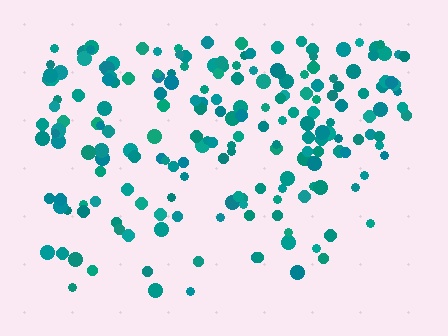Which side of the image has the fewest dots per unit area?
The bottom.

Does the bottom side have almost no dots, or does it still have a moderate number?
Still a moderate number, just noticeably fewer than the top.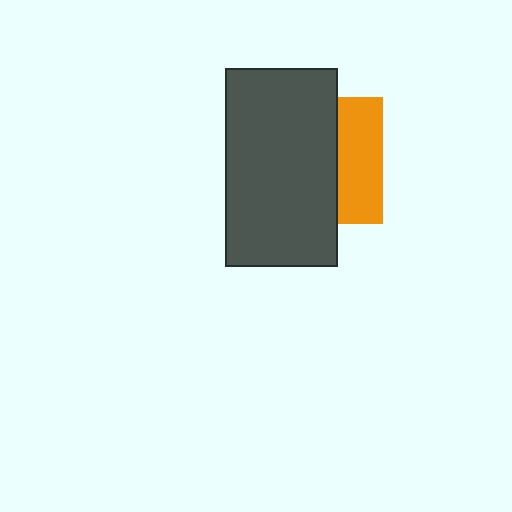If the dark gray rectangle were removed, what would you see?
You would see the complete orange square.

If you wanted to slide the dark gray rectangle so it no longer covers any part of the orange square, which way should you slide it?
Slide it left — that is the most direct way to separate the two shapes.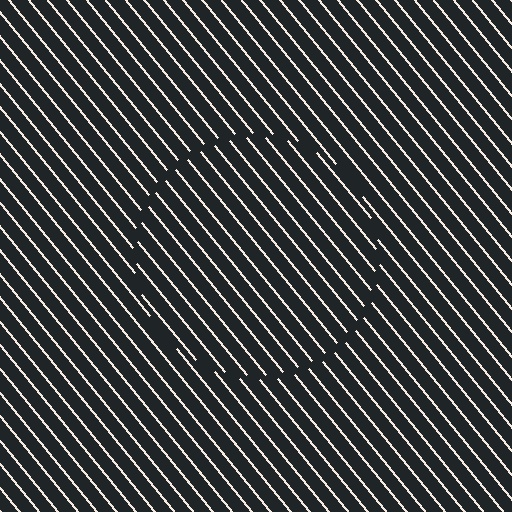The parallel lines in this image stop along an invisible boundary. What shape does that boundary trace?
An illusory circle. The interior of the shape contains the same grating, shifted by half a period — the contour is defined by the phase discontinuity where line-ends from the inner and outer gratings abut.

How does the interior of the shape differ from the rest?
The interior of the shape contains the same grating, shifted by half a period — the contour is defined by the phase discontinuity where line-ends from the inner and outer gratings abut.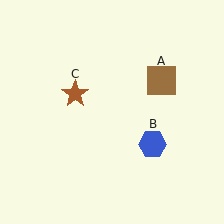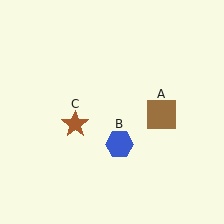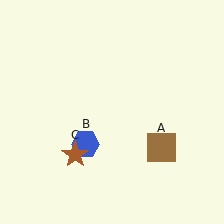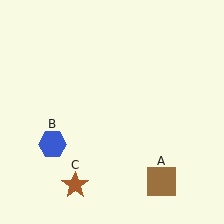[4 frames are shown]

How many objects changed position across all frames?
3 objects changed position: brown square (object A), blue hexagon (object B), brown star (object C).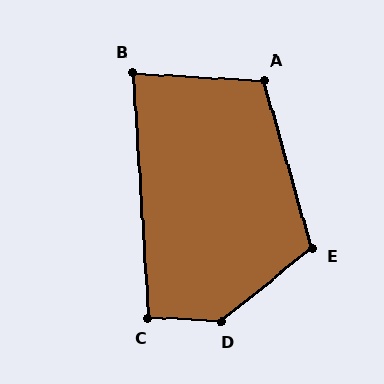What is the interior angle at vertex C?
Approximately 97 degrees (obtuse).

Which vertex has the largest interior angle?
D, at approximately 138 degrees.